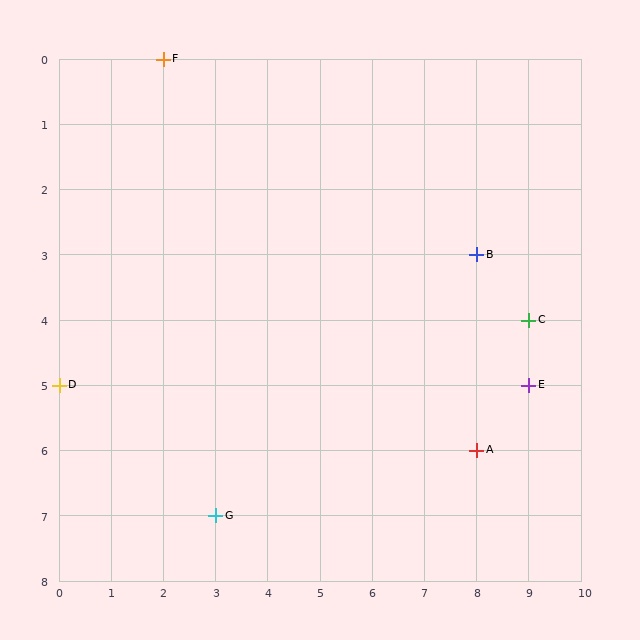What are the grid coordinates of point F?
Point F is at grid coordinates (2, 0).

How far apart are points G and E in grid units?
Points G and E are 6 columns and 2 rows apart (about 6.3 grid units diagonally).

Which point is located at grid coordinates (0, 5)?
Point D is at (0, 5).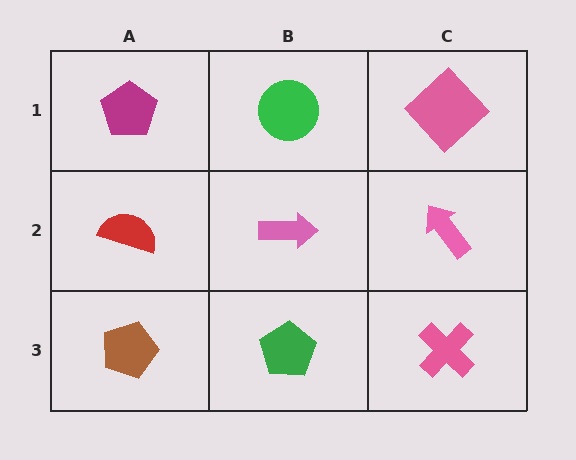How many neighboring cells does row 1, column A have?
2.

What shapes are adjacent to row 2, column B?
A green circle (row 1, column B), a green pentagon (row 3, column B), a red semicircle (row 2, column A), a pink arrow (row 2, column C).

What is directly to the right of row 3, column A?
A green pentagon.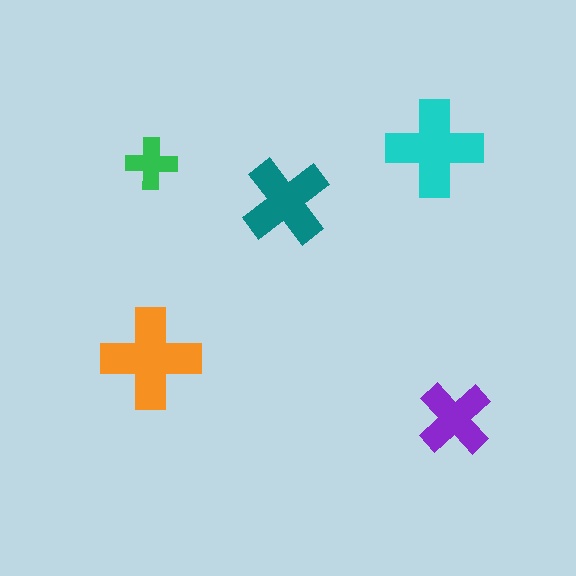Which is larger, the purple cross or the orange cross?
The orange one.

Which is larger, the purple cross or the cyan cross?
The cyan one.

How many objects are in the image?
There are 5 objects in the image.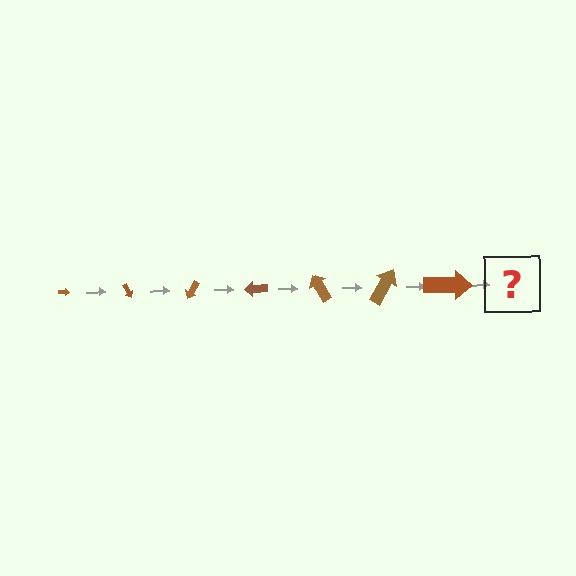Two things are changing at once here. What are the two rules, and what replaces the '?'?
The two rules are that the arrow grows larger each step and it rotates 60 degrees each step. The '?' should be an arrow, larger than the previous one and rotated 420 degrees from the start.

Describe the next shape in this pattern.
It should be an arrow, larger than the previous one and rotated 420 degrees from the start.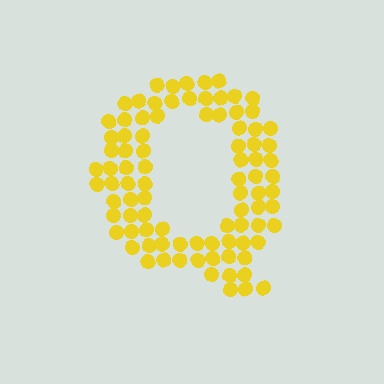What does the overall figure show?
The overall figure shows the letter Q.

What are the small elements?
The small elements are circles.